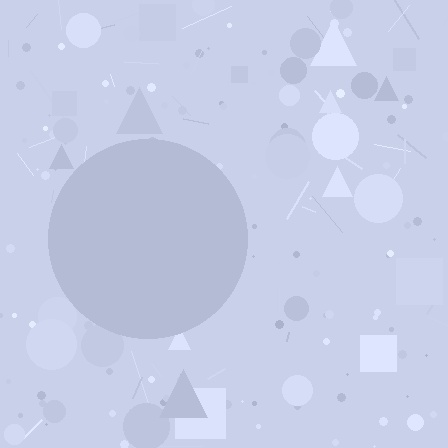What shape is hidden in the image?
A circle is hidden in the image.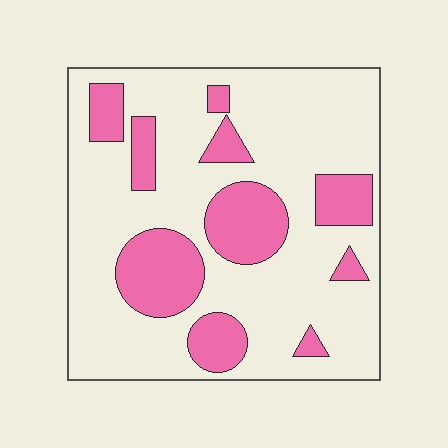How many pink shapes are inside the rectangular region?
10.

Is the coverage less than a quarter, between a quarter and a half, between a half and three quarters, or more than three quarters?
Between a quarter and a half.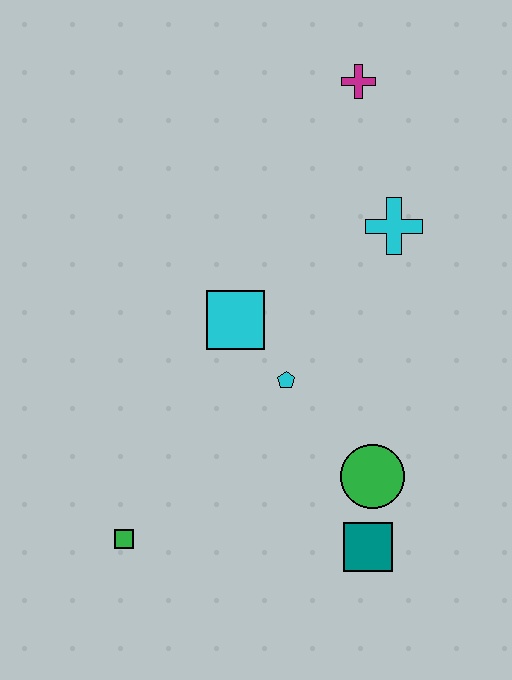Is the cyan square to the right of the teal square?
No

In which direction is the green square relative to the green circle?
The green square is to the left of the green circle.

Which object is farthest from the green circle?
The magenta cross is farthest from the green circle.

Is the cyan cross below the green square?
No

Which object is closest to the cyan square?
The cyan pentagon is closest to the cyan square.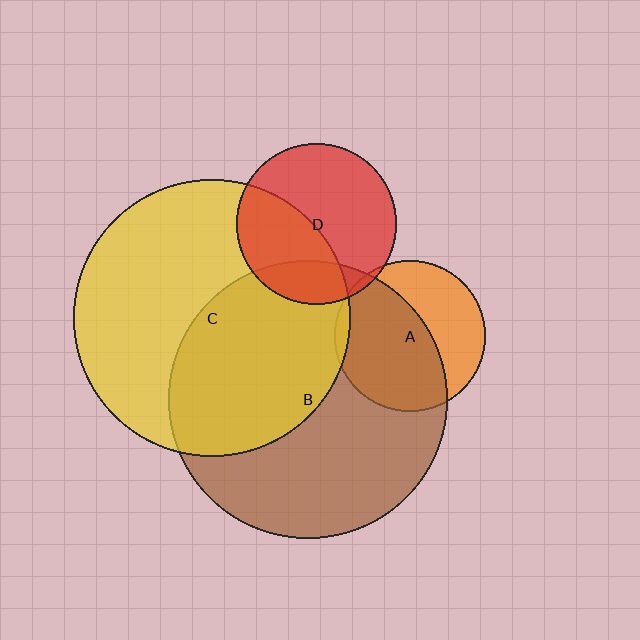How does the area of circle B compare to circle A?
Approximately 3.4 times.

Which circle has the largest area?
Circle B (brown).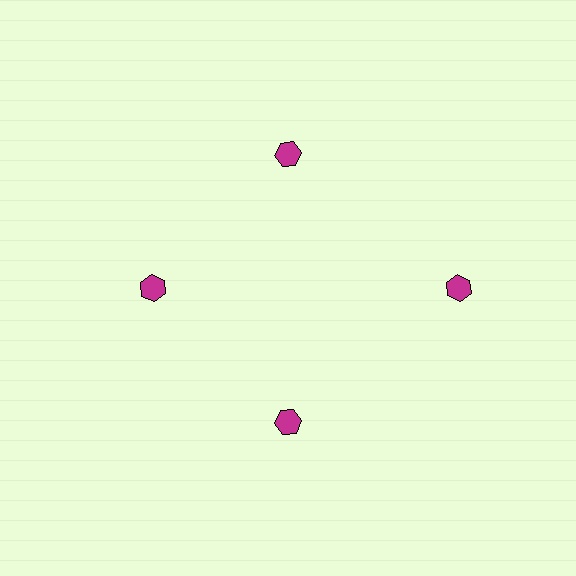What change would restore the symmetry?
The symmetry would be restored by moving it inward, back onto the ring so that all 4 hexagons sit at equal angles and equal distance from the center.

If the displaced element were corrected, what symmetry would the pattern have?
It would have 4-fold rotational symmetry — the pattern would map onto itself every 90 degrees.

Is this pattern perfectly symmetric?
No. The 4 magenta hexagons are arranged in a ring, but one element near the 3 o'clock position is pushed outward from the center, breaking the 4-fold rotational symmetry.